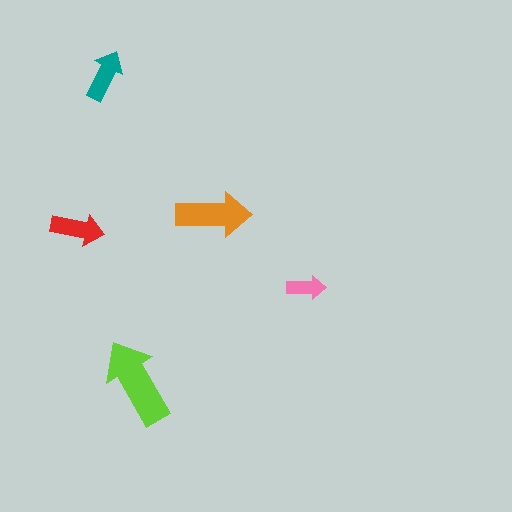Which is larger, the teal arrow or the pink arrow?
The teal one.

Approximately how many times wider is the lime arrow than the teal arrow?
About 1.5 times wider.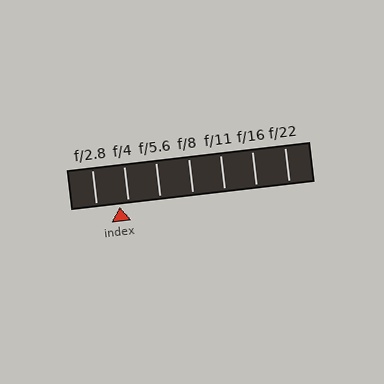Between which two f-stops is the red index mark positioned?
The index mark is between f/2.8 and f/4.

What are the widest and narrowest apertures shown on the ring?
The widest aperture shown is f/2.8 and the narrowest is f/22.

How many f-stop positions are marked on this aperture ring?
There are 7 f-stop positions marked.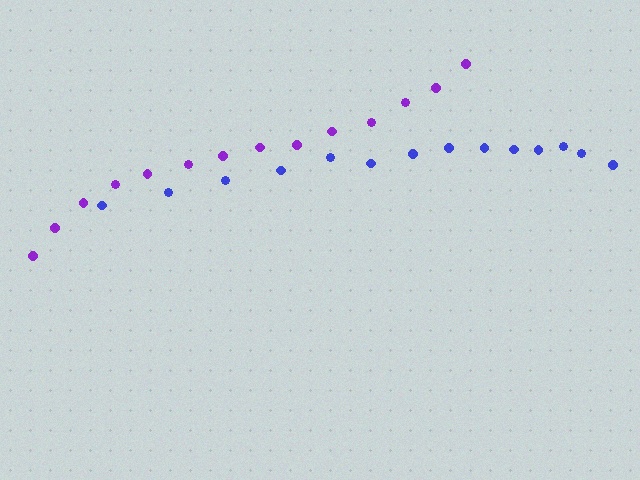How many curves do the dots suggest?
There are 2 distinct paths.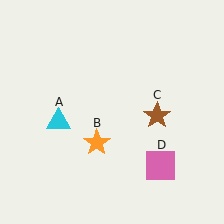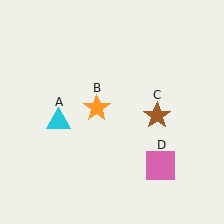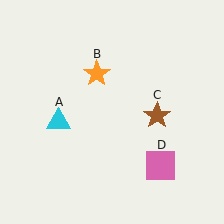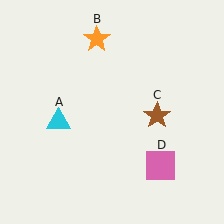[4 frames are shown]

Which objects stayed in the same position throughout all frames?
Cyan triangle (object A) and brown star (object C) and pink square (object D) remained stationary.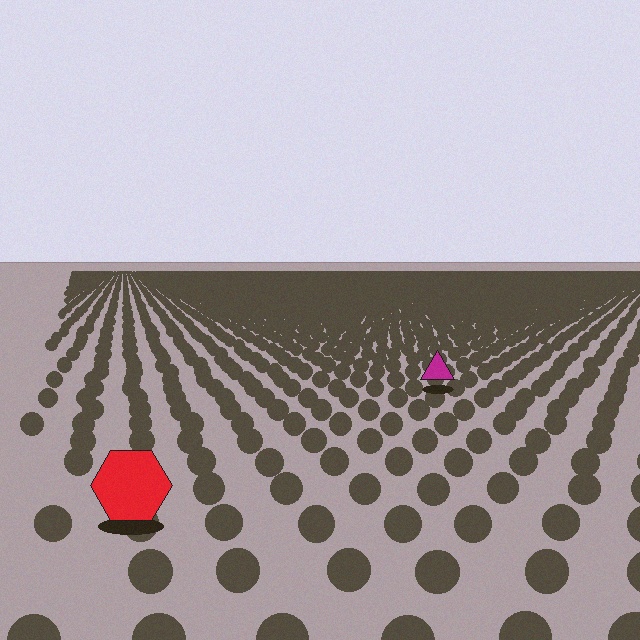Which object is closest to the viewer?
The red hexagon is closest. The texture marks near it are larger and more spread out.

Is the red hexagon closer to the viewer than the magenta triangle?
Yes. The red hexagon is closer — you can tell from the texture gradient: the ground texture is coarser near it.